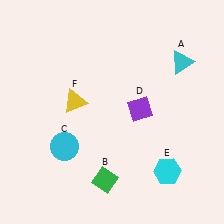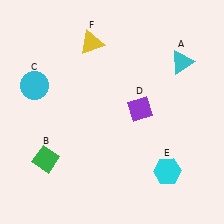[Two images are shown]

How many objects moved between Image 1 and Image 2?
3 objects moved between the two images.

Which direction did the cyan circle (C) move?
The cyan circle (C) moved up.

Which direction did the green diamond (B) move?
The green diamond (B) moved left.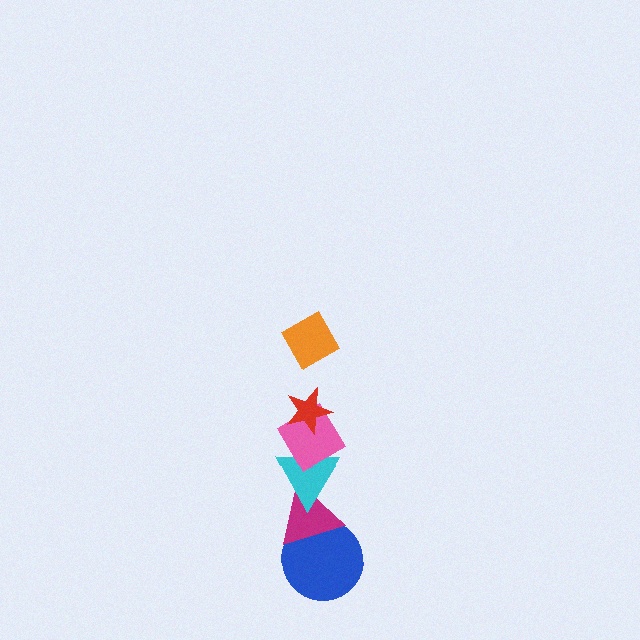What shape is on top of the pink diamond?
The red star is on top of the pink diamond.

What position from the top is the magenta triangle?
The magenta triangle is 5th from the top.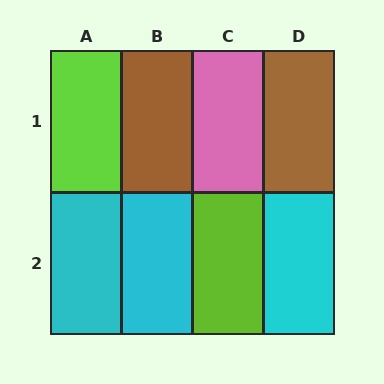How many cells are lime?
2 cells are lime.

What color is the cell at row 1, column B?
Brown.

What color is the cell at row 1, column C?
Pink.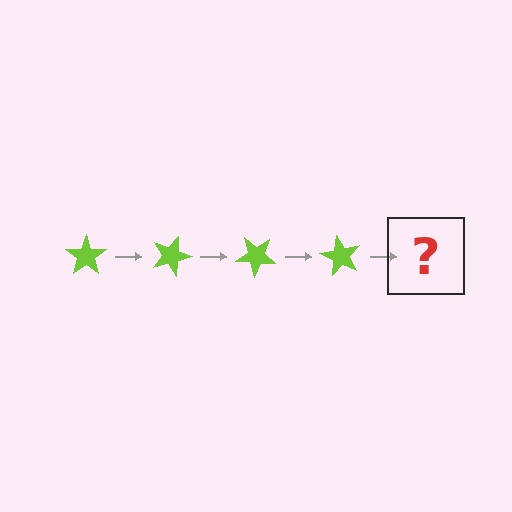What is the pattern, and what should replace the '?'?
The pattern is that the star rotates 20 degrees each step. The '?' should be a lime star rotated 80 degrees.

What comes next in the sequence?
The next element should be a lime star rotated 80 degrees.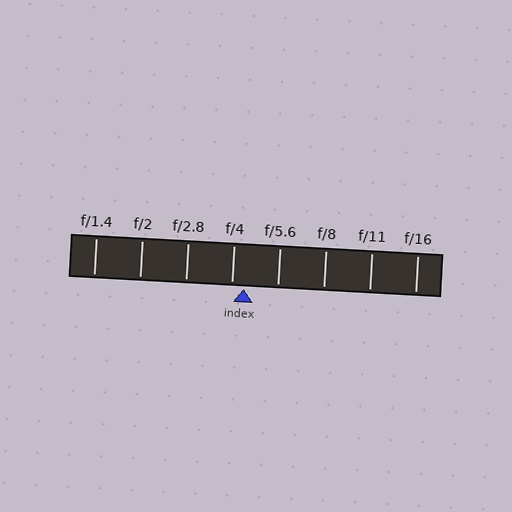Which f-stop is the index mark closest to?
The index mark is closest to f/4.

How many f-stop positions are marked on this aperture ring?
There are 8 f-stop positions marked.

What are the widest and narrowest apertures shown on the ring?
The widest aperture shown is f/1.4 and the narrowest is f/16.